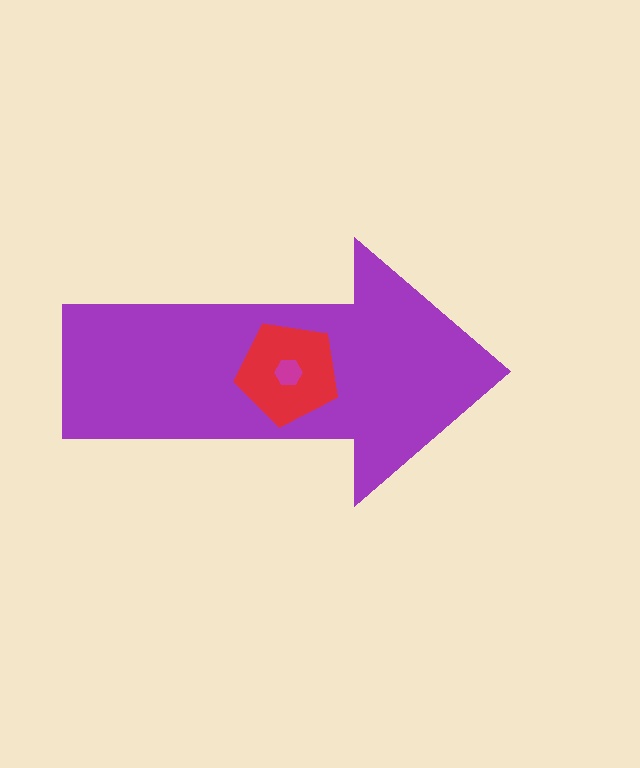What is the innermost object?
The magenta hexagon.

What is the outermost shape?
The purple arrow.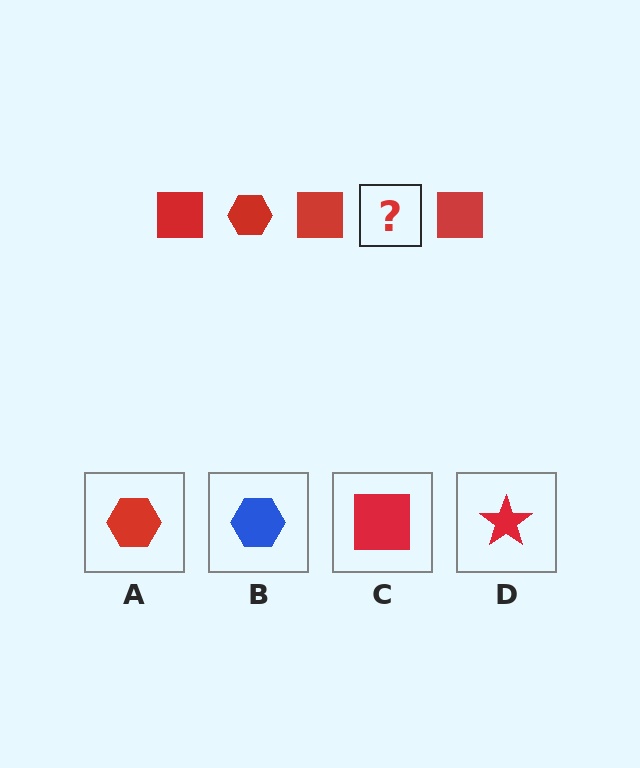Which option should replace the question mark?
Option A.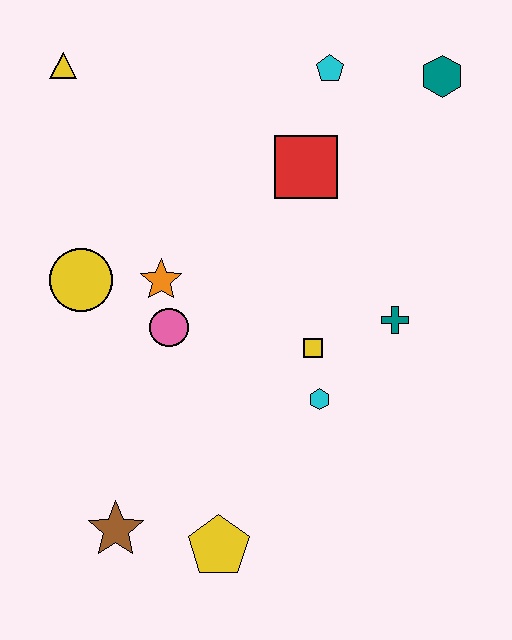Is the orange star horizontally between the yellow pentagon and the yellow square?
No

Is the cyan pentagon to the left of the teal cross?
Yes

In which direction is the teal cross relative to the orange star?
The teal cross is to the right of the orange star.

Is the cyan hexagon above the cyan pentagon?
No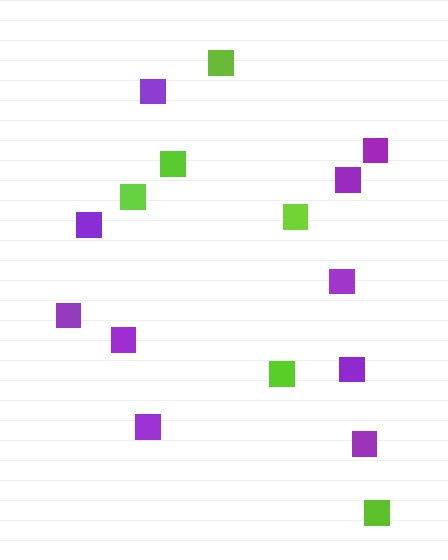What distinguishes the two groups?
There are 2 groups: one group of lime squares (6) and one group of purple squares (10).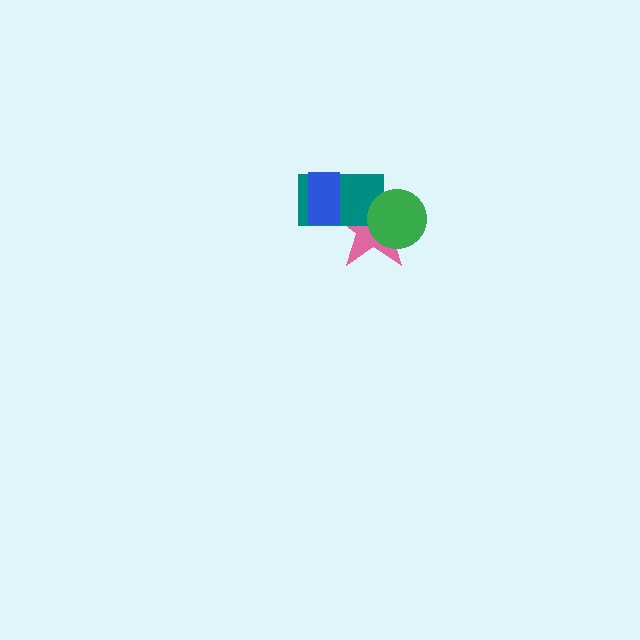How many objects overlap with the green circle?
2 objects overlap with the green circle.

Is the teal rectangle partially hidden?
Yes, it is partially covered by another shape.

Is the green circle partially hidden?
No, no other shape covers it.